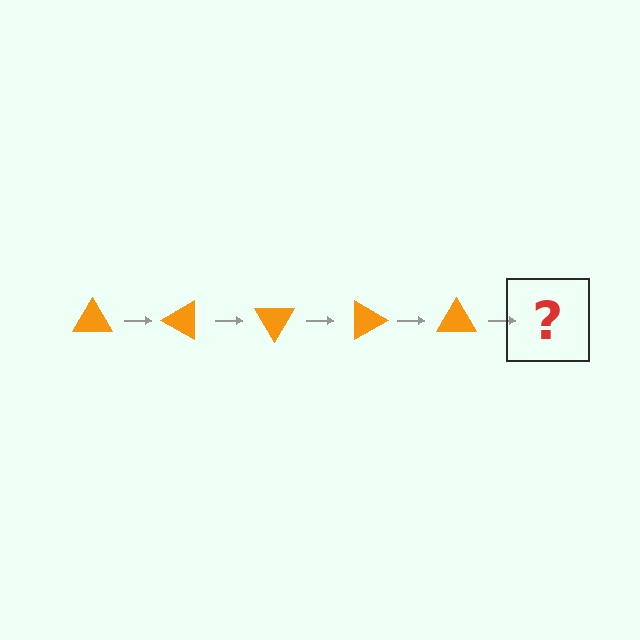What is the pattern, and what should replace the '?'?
The pattern is that the triangle rotates 30 degrees each step. The '?' should be an orange triangle rotated 150 degrees.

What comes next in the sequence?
The next element should be an orange triangle rotated 150 degrees.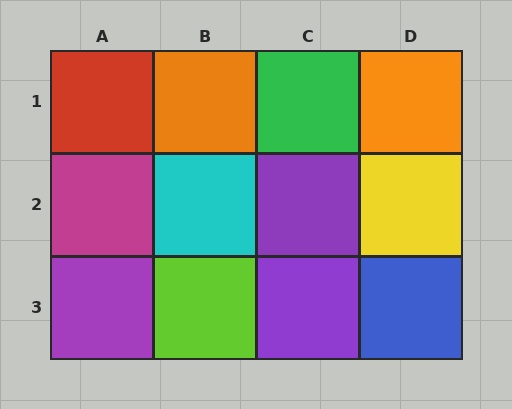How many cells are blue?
1 cell is blue.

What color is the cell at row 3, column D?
Blue.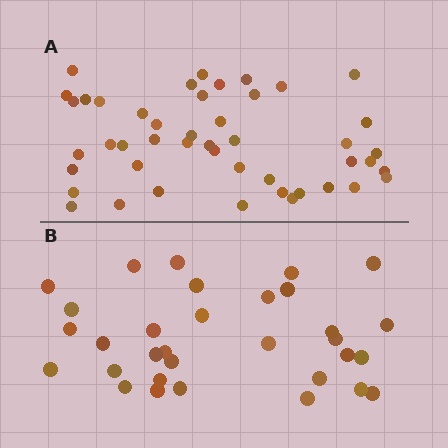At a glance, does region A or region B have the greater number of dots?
Region A (the top region) has more dots.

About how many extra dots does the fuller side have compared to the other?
Region A has approximately 15 more dots than region B.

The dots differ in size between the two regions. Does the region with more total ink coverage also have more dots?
No. Region B has more total ink coverage because its dots are larger, but region A actually contains more individual dots. Total area can be misleading — the number of items is what matters here.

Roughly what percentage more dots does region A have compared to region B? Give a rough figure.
About 45% more.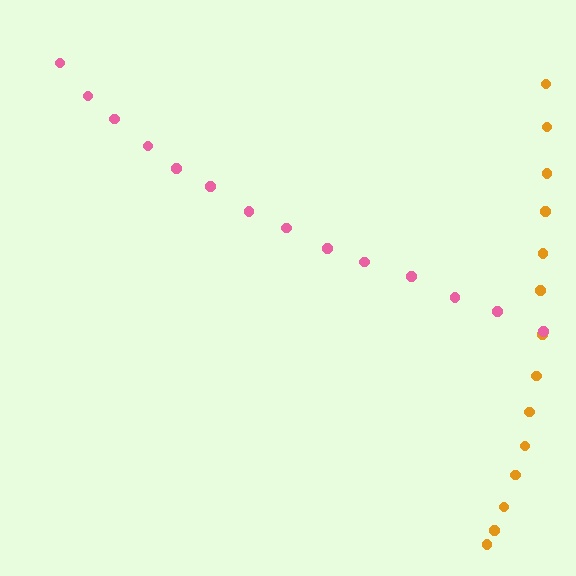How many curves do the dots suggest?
There are 2 distinct paths.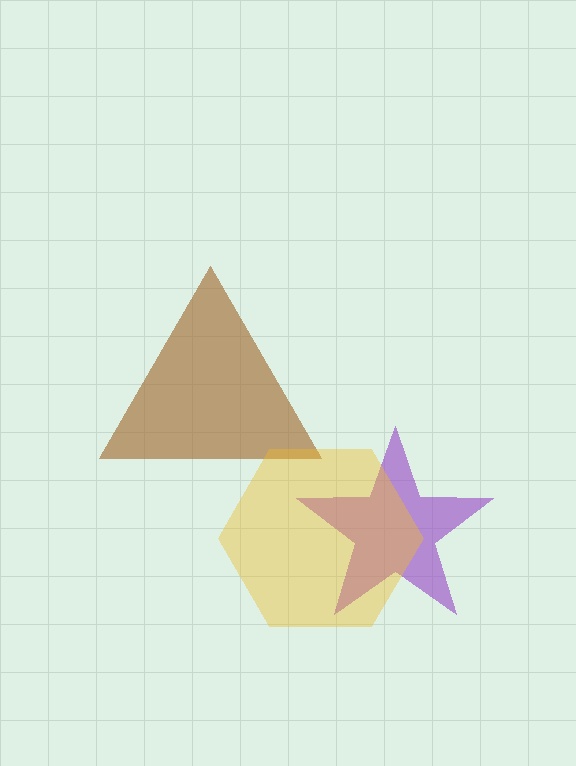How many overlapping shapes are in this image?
There are 3 overlapping shapes in the image.